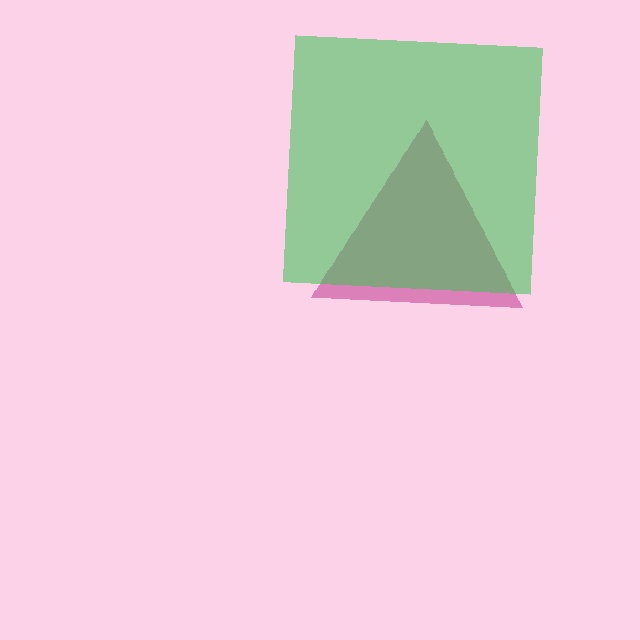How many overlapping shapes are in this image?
There are 2 overlapping shapes in the image.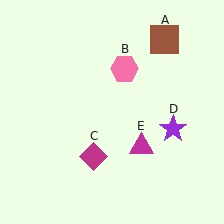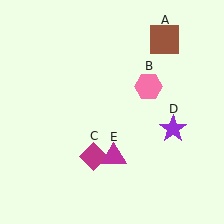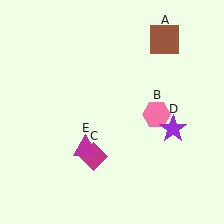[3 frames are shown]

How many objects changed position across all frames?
2 objects changed position: pink hexagon (object B), magenta triangle (object E).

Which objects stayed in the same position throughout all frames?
Brown square (object A) and magenta diamond (object C) and purple star (object D) remained stationary.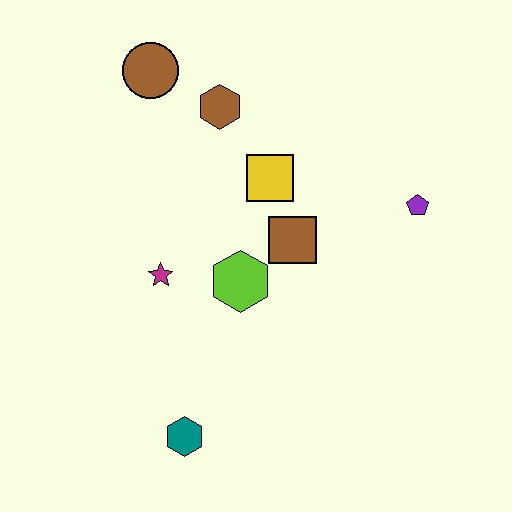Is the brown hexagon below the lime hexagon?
No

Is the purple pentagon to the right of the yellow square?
Yes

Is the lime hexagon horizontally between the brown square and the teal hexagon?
Yes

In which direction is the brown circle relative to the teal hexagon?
The brown circle is above the teal hexagon.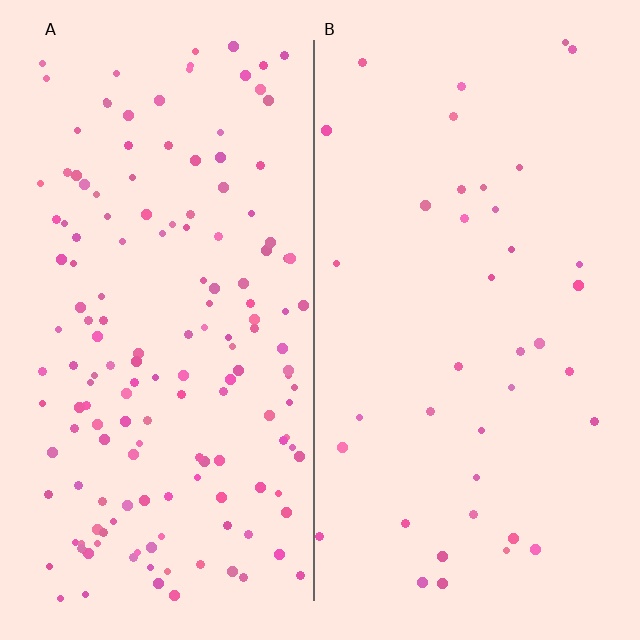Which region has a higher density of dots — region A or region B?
A (the left).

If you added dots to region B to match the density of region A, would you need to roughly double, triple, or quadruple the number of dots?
Approximately quadruple.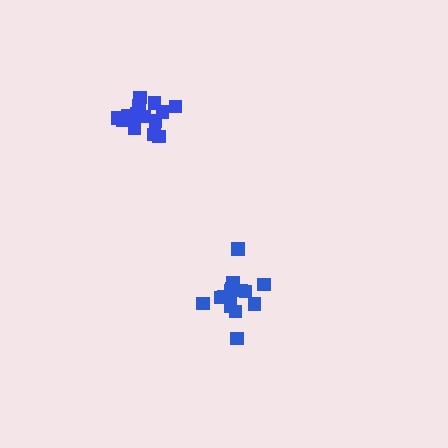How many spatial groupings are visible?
There are 2 spatial groupings.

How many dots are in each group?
Group 1: 16 dots, Group 2: 16 dots (32 total).